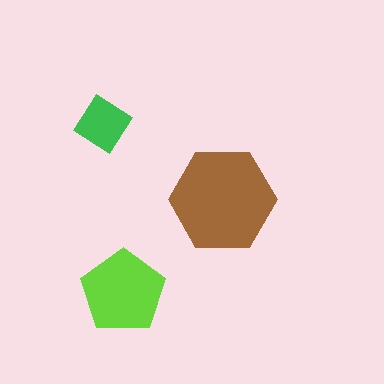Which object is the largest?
The brown hexagon.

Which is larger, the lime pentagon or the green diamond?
The lime pentagon.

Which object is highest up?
The green diamond is topmost.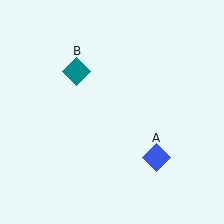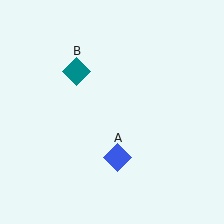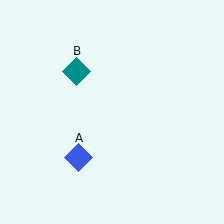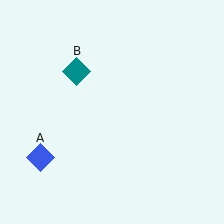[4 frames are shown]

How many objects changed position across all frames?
1 object changed position: blue diamond (object A).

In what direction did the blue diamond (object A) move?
The blue diamond (object A) moved left.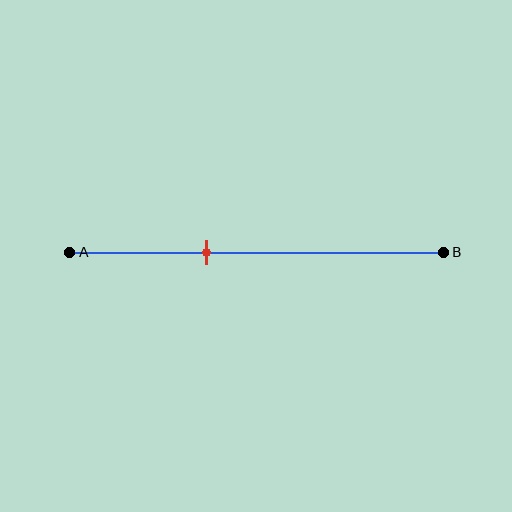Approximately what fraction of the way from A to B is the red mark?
The red mark is approximately 35% of the way from A to B.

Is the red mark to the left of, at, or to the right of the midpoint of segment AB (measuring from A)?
The red mark is to the left of the midpoint of segment AB.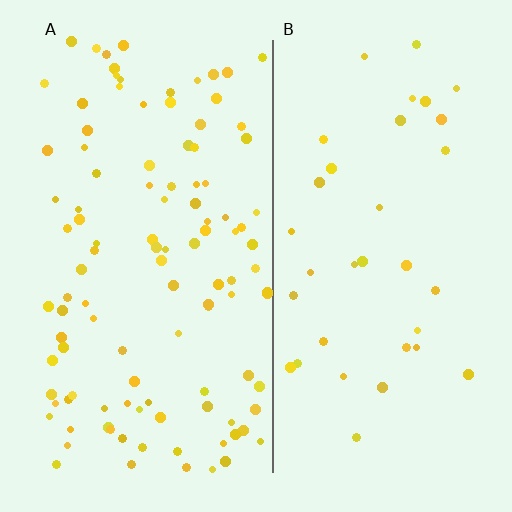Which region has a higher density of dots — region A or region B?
A (the left).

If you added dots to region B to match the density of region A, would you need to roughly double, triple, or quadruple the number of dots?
Approximately triple.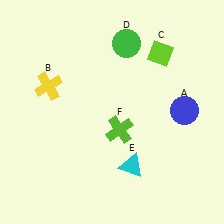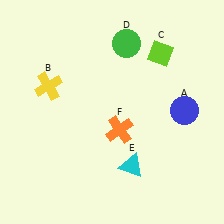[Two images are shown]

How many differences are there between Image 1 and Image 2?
There is 1 difference between the two images.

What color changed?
The cross (F) changed from lime in Image 1 to orange in Image 2.